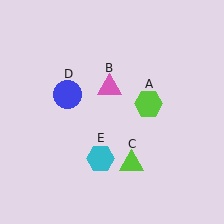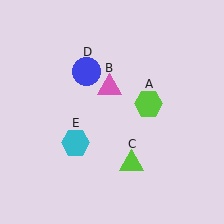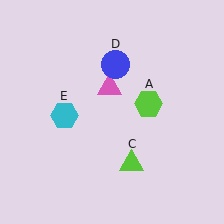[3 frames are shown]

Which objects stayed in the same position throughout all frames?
Lime hexagon (object A) and pink triangle (object B) and lime triangle (object C) remained stationary.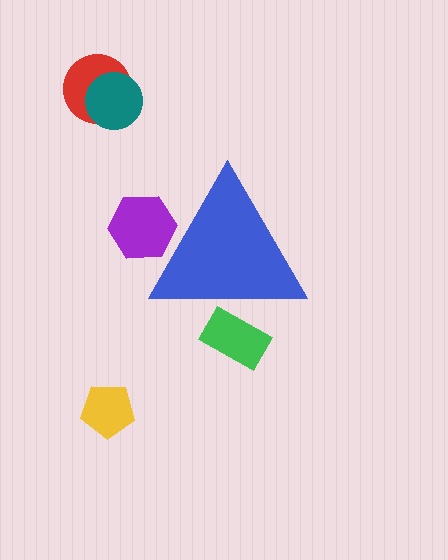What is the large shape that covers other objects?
A blue triangle.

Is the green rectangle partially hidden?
Yes, the green rectangle is partially hidden behind the blue triangle.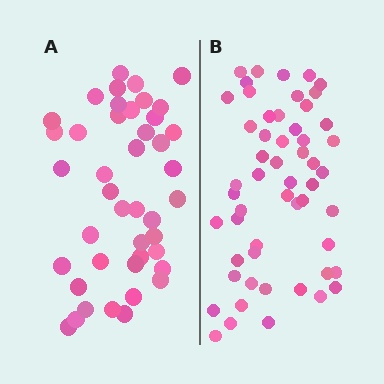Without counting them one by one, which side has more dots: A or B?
Region B (the right region) has more dots.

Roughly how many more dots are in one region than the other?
Region B has roughly 12 or so more dots than region A.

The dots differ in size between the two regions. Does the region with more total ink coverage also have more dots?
No. Region A has more total ink coverage because its dots are larger, but region B actually contains more individual dots. Total area can be misleading — the number of items is what matters here.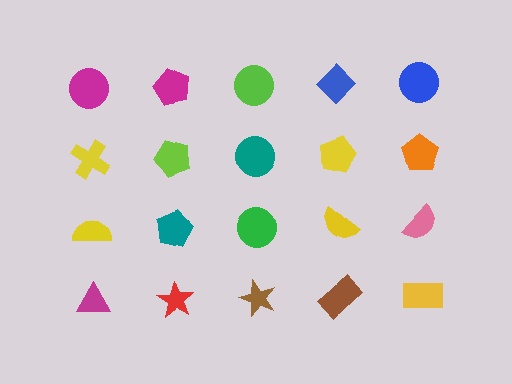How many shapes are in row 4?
5 shapes.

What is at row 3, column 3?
A green circle.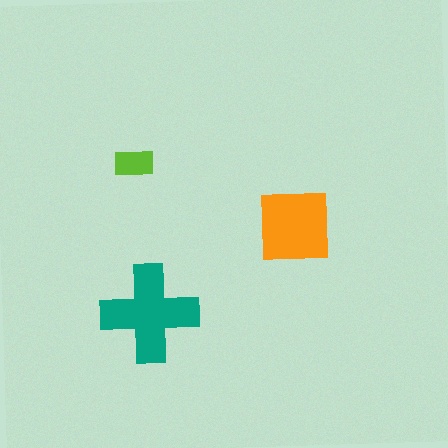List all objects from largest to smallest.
The teal cross, the orange square, the lime rectangle.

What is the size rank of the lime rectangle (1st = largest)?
3rd.